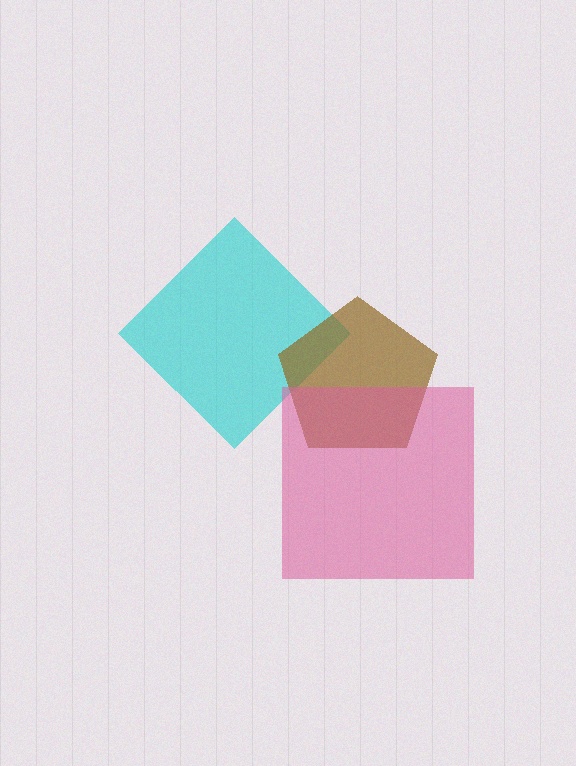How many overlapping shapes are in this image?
There are 3 overlapping shapes in the image.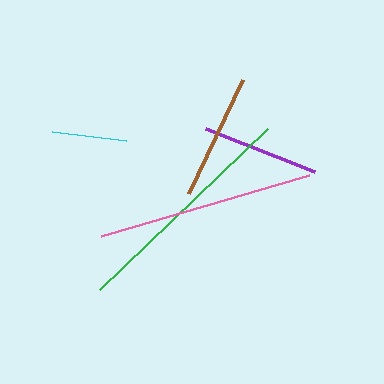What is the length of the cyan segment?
The cyan segment is approximately 75 pixels long.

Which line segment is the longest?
The green line is the longest at approximately 232 pixels.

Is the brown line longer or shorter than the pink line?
The pink line is longer than the brown line.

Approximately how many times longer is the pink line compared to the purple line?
The pink line is approximately 1.8 times the length of the purple line.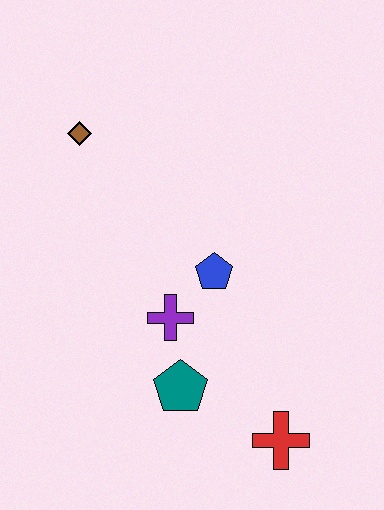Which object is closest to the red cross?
The teal pentagon is closest to the red cross.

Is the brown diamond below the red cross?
No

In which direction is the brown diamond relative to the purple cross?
The brown diamond is above the purple cross.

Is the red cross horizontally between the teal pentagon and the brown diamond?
No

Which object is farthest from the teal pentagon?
The brown diamond is farthest from the teal pentagon.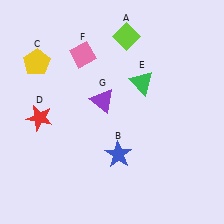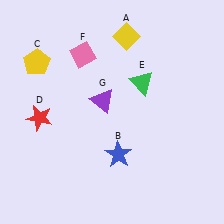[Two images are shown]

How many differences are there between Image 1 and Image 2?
There is 1 difference between the two images.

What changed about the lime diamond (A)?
In Image 1, A is lime. In Image 2, it changed to yellow.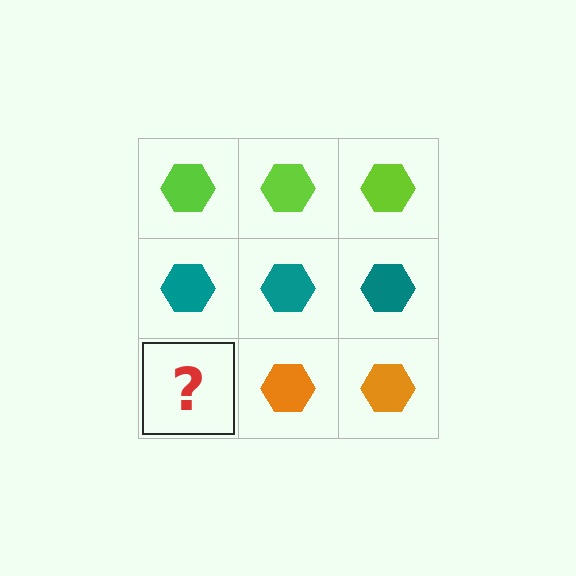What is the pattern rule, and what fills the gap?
The rule is that each row has a consistent color. The gap should be filled with an orange hexagon.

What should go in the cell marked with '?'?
The missing cell should contain an orange hexagon.